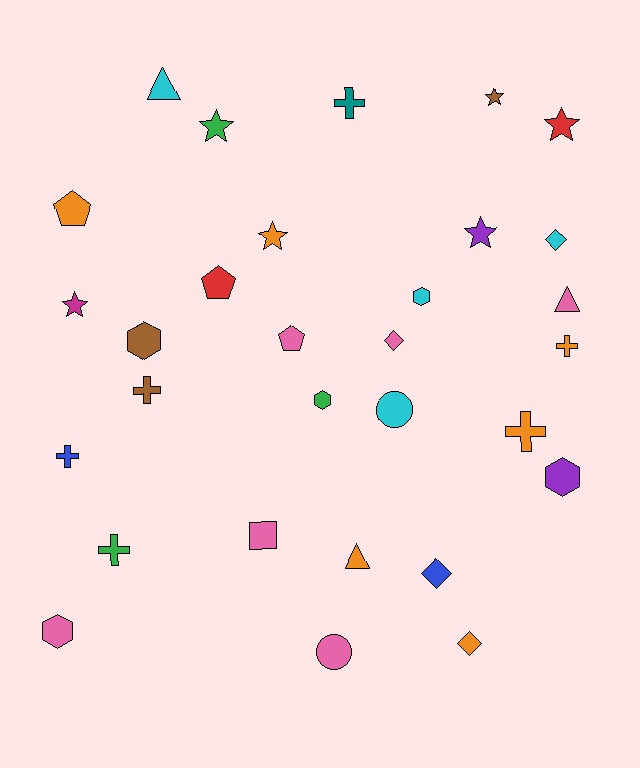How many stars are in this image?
There are 6 stars.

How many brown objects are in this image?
There are 3 brown objects.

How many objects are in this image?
There are 30 objects.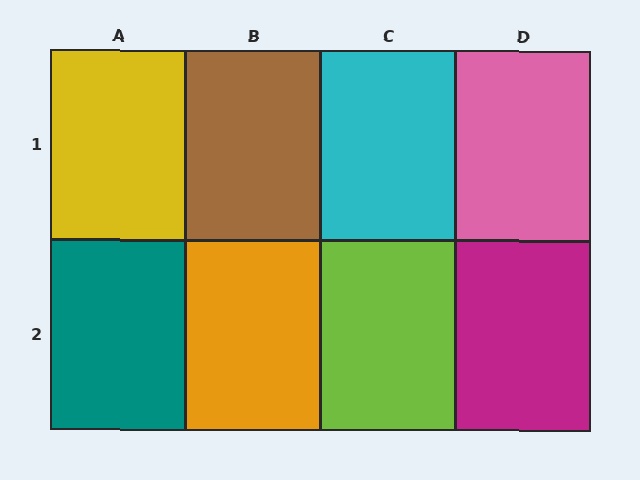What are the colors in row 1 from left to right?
Yellow, brown, cyan, pink.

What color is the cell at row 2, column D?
Magenta.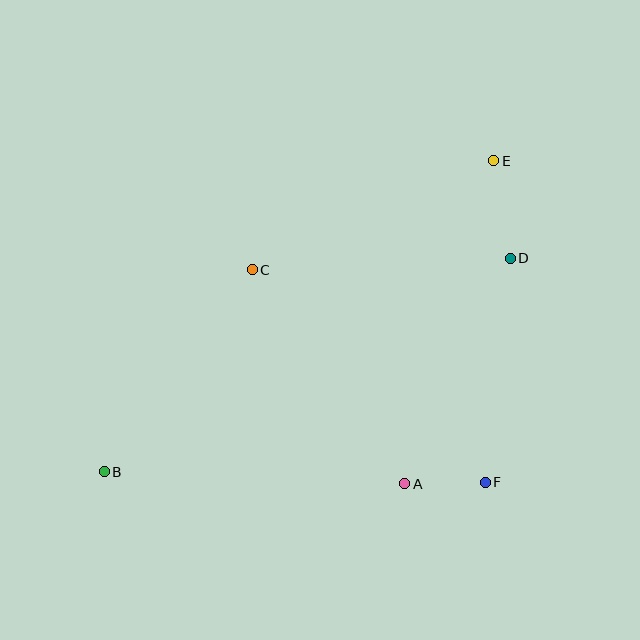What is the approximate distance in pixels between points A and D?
The distance between A and D is approximately 249 pixels.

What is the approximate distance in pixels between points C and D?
The distance between C and D is approximately 259 pixels.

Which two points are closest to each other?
Points A and F are closest to each other.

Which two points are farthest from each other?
Points B and E are farthest from each other.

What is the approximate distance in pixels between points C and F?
The distance between C and F is approximately 316 pixels.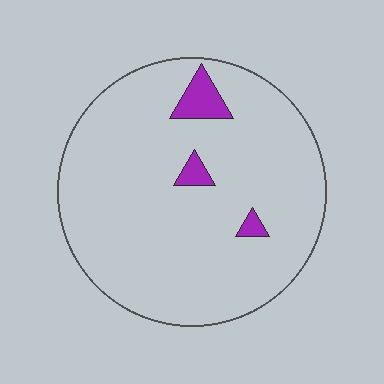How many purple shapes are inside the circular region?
3.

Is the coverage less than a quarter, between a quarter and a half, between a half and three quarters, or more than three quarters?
Less than a quarter.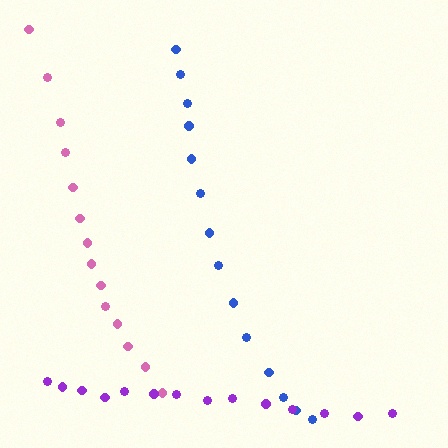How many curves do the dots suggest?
There are 3 distinct paths.